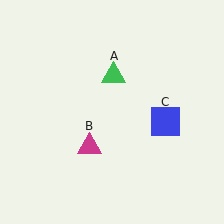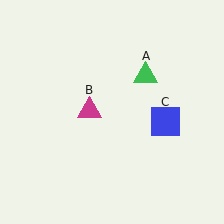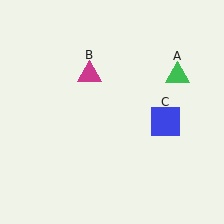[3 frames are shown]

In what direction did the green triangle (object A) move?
The green triangle (object A) moved right.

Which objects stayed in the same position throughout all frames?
Blue square (object C) remained stationary.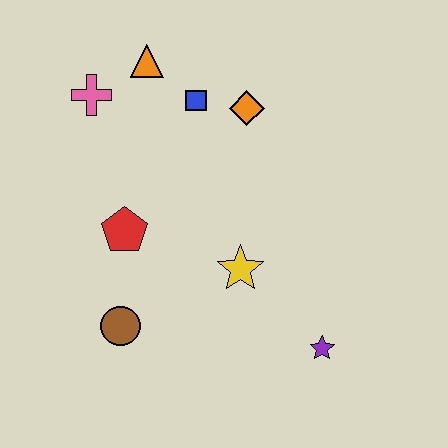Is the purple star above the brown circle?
No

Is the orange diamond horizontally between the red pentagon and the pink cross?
No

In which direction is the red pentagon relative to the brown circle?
The red pentagon is above the brown circle.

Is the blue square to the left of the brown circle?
No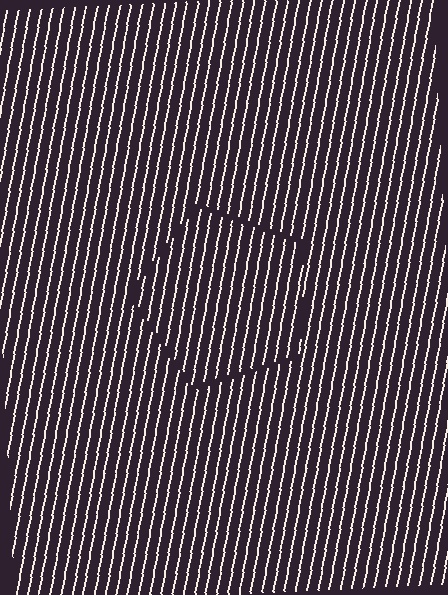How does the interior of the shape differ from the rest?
The interior of the shape contains the same grating, shifted by half a period — the contour is defined by the phase discontinuity where line-ends from the inner and outer gratings abut.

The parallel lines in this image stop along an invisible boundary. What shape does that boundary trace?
An illusory pentagon. The interior of the shape contains the same grating, shifted by half a period — the contour is defined by the phase discontinuity where line-ends from the inner and outer gratings abut.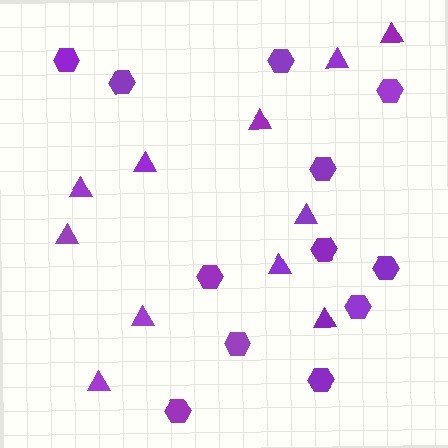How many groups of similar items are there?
There are 2 groups: one group of hexagons (12) and one group of triangles (11).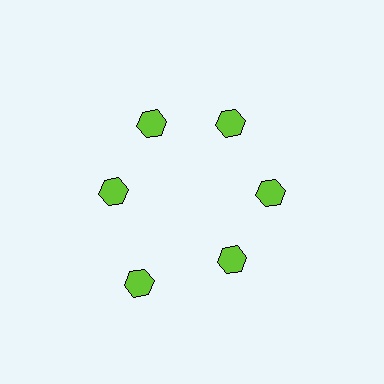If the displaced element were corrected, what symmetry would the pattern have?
It would have 6-fold rotational symmetry — the pattern would map onto itself every 60 degrees.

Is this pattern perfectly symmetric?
No. The 6 lime hexagons are arranged in a ring, but one element near the 7 o'clock position is pushed outward from the center, breaking the 6-fold rotational symmetry.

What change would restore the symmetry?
The symmetry would be restored by moving it inward, back onto the ring so that all 6 hexagons sit at equal angles and equal distance from the center.